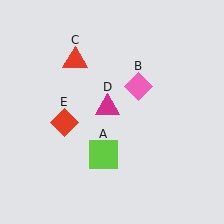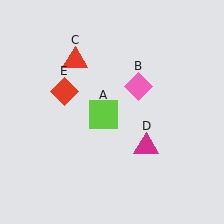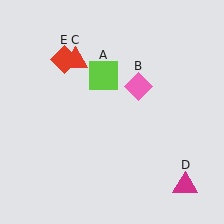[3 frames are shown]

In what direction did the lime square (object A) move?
The lime square (object A) moved up.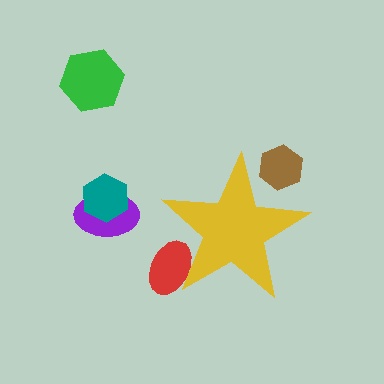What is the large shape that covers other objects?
A yellow star.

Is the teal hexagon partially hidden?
No, the teal hexagon is fully visible.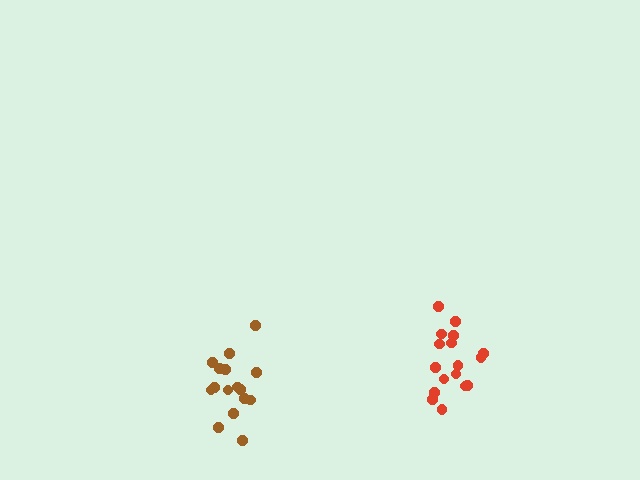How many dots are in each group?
Group 1: 17 dots, Group 2: 16 dots (33 total).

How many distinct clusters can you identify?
There are 2 distinct clusters.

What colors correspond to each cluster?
The clusters are colored: red, brown.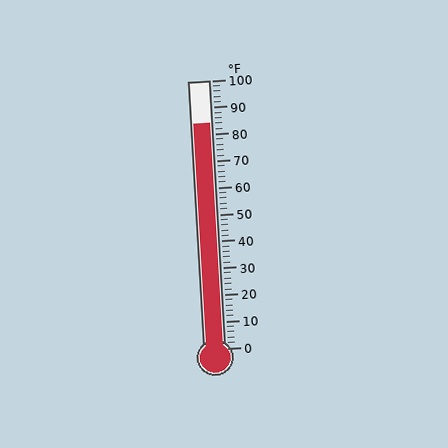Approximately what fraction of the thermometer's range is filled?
The thermometer is filled to approximately 85% of its range.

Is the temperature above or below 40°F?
The temperature is above 40°F.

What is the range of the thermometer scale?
The thermometer scale ranges from 0°F to 100°F.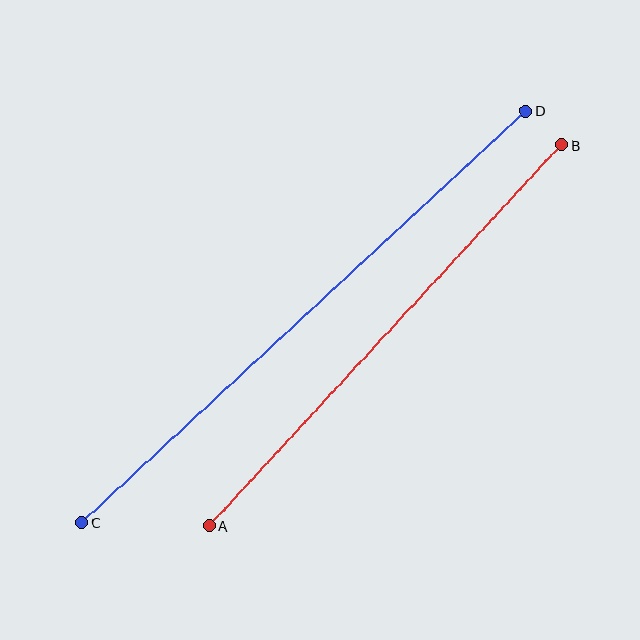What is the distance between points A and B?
The distance is approximately 519 pixels.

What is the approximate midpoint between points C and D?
The midpoint is at approximately (304, 317) pixels.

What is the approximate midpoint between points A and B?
The midpoint is at approximately (386, 335) pixels.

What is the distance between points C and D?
The distance is approximately 605 pixels.